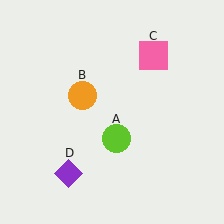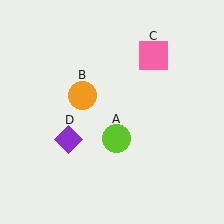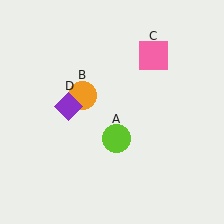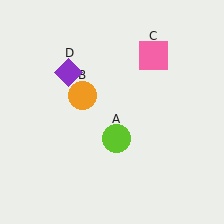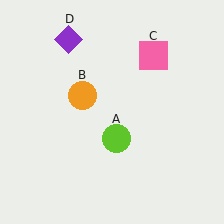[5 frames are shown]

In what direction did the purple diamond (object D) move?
The purple diamond (object D) moved up.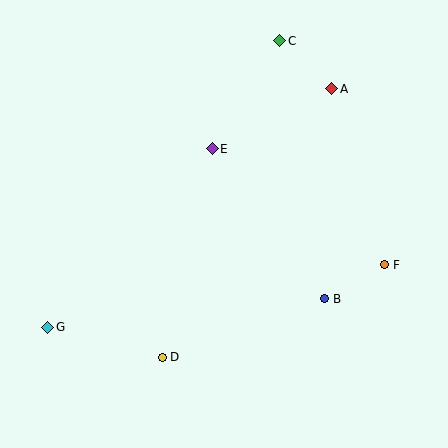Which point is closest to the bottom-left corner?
Point G is closest to the bottom-left corner.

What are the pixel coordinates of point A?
Point A is at (332, 89).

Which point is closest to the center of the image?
Point E at (212, 149) is closest to the center.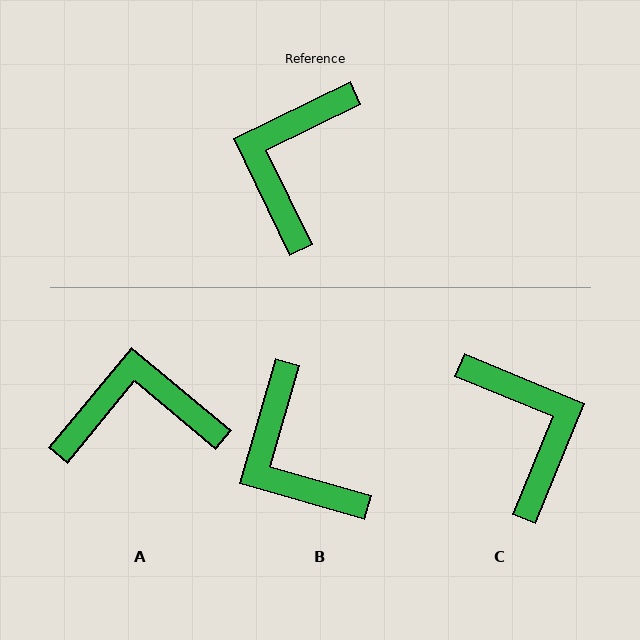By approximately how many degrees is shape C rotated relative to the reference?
Approximately 138 degrees clockwise.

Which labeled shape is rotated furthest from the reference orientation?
C, about 138 degrees away.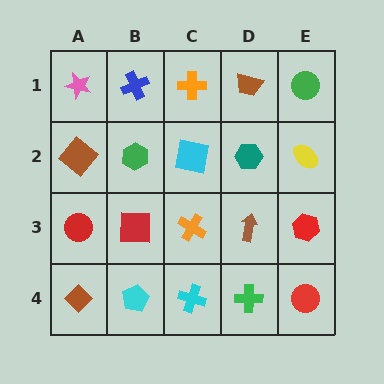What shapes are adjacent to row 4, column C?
An orange cross (row 3, column C), a cyan pentagon (row 4, column B), a green cross (row 4, column D).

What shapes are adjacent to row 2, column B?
A blue cross (row 1, column B), a red square (row 3, column B), a brown diamond (row 2, column A), a cyan square (row 2, column C).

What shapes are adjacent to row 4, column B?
A red square (row 3, column B), a brown diamond (row 4, column A), a cyan cross (row 4, column C).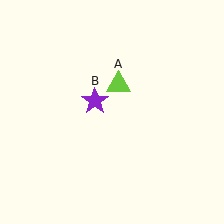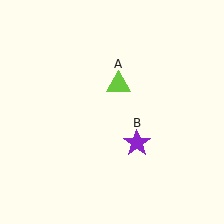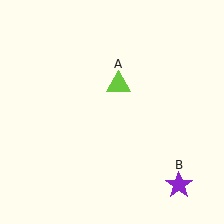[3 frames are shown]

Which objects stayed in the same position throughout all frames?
Lime triangle (object A) remained stationary.